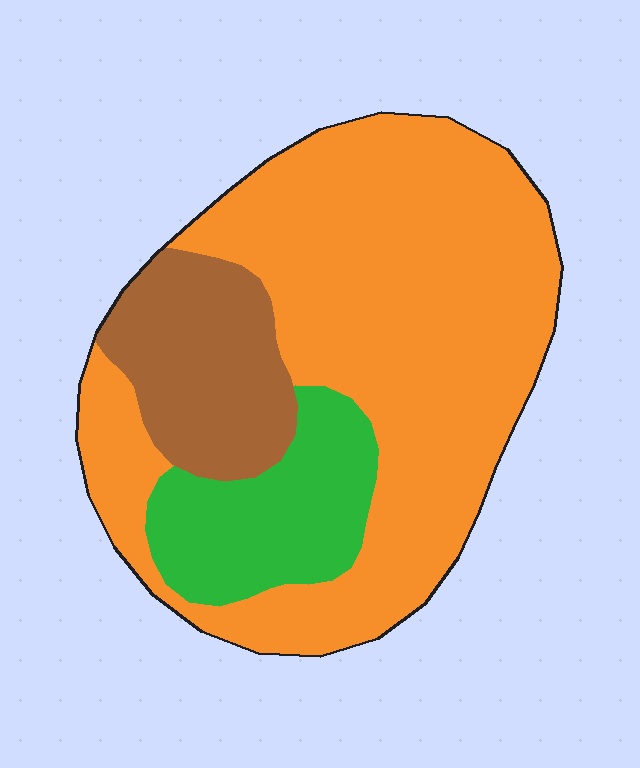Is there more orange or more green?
Orange.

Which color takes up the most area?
Orange, at roughly 65%.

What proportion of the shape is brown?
Brown takes up about one sixth (1/6) of the shape.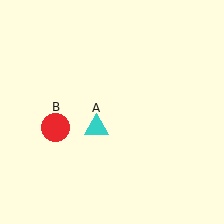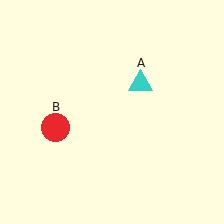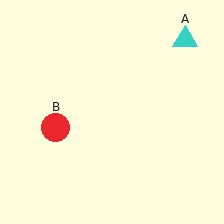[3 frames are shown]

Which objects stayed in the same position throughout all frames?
Red circle (object B) remained stationary.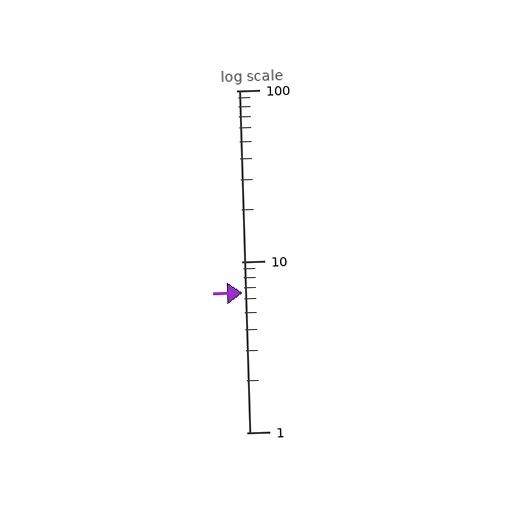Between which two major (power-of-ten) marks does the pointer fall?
The pointer is between 1 and 10.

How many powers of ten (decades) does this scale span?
The scale spans 2 decades, from 1 to 100.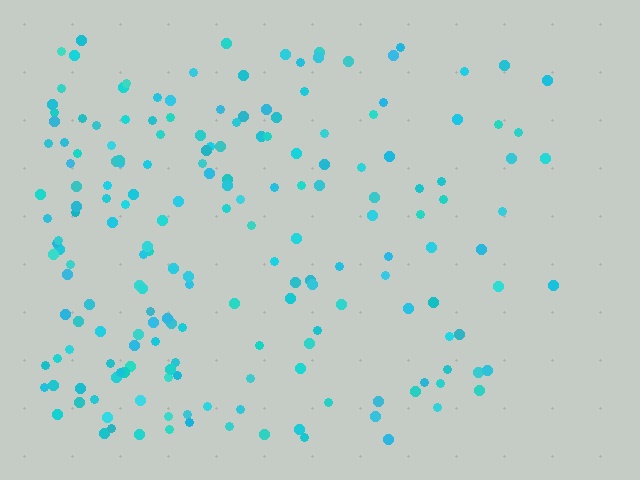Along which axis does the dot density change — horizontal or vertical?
Horizontal.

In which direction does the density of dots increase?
From right to left, with the left side densest.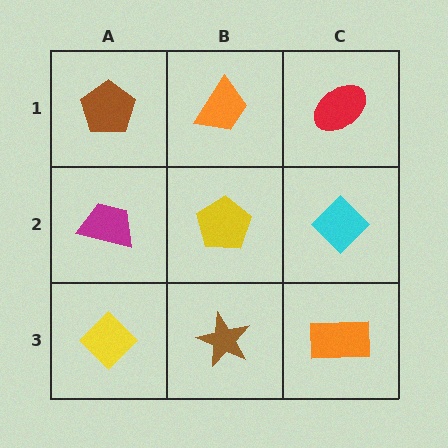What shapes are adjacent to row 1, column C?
A cyan diamond (row 2, column C), an orange trapezoid (row 1, column B).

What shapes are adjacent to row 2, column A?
A brown pentagon (row 1, column A), a yellow diamond (row 3, column A), a yellow pentagon (row 2, column B).